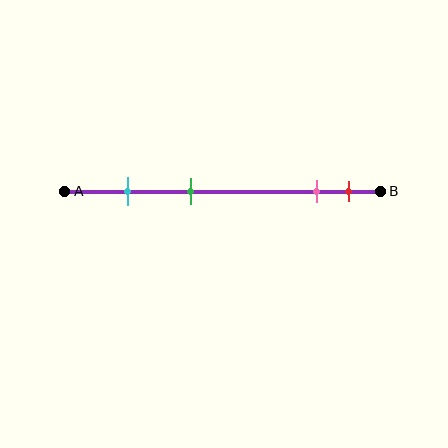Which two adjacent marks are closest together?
The pink and red marks are the closest adjacent pair.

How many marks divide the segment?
There are 4 marks dividing the segment.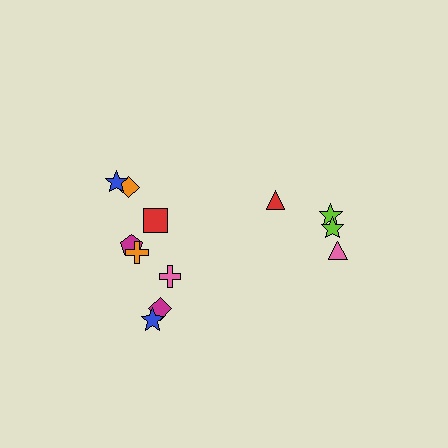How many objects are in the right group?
There are 4 objects.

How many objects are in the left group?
There are 8 objects.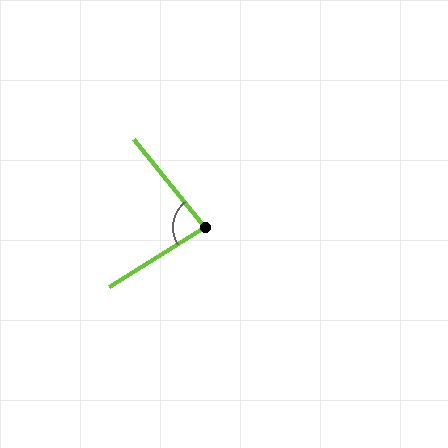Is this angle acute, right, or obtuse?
It is acute.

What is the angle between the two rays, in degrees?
Approximately 84 degrees.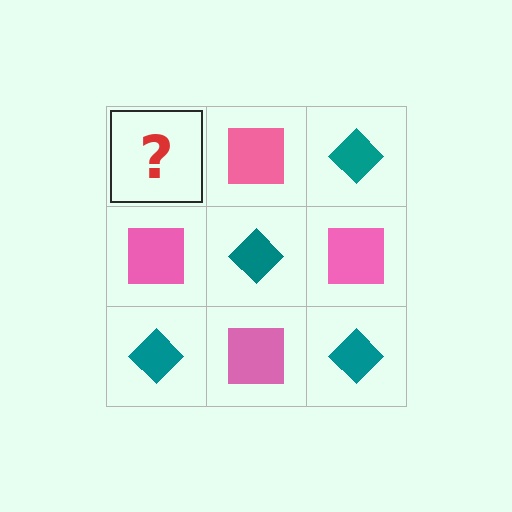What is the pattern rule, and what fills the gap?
The rule is that it alternates teal diamond and pink square in a checkerboard pattern. The gap should be filled with a teal diamond.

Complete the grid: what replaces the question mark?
The question mark should be replaced with a teal diamond.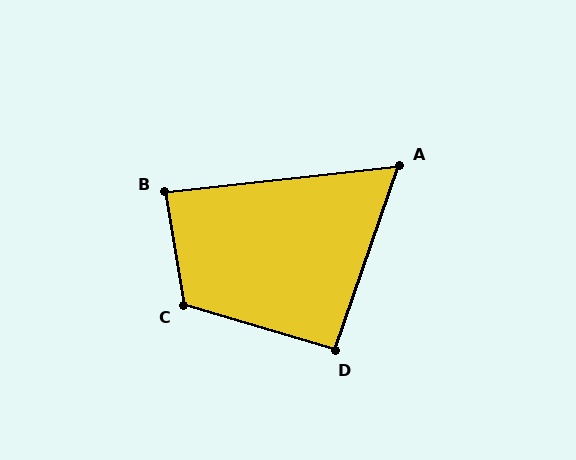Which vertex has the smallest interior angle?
A, at approximately 65 degrees.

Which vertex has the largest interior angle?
C, at approximately 115 degrees.